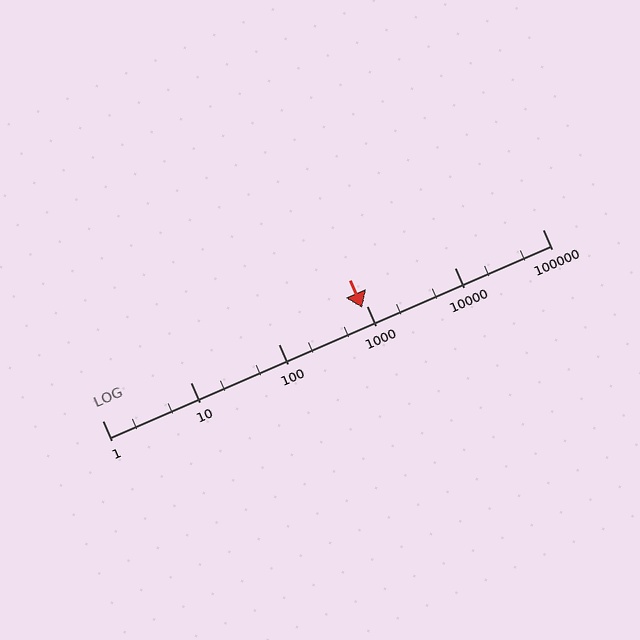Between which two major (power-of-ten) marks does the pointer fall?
The pointer is between 100 and 1000.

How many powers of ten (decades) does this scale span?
The scale spans 5 decades, from 1 to 100000.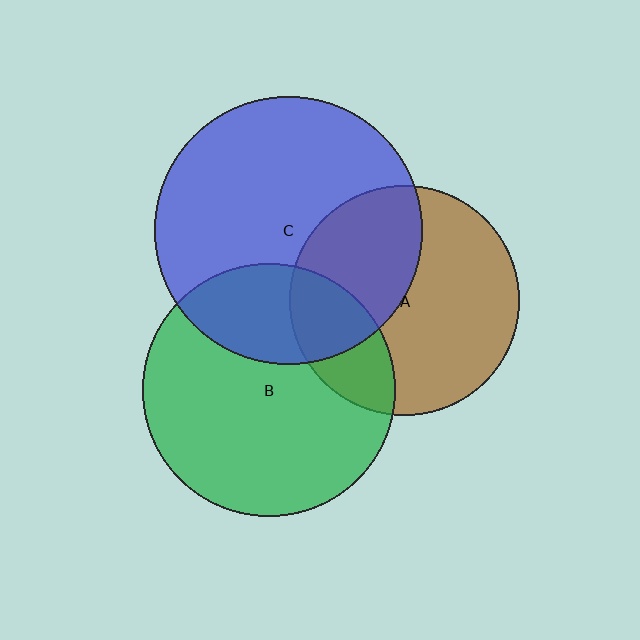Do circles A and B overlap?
Yes.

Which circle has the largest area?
Circle C (blue).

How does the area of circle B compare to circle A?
Approximately 1.2 times.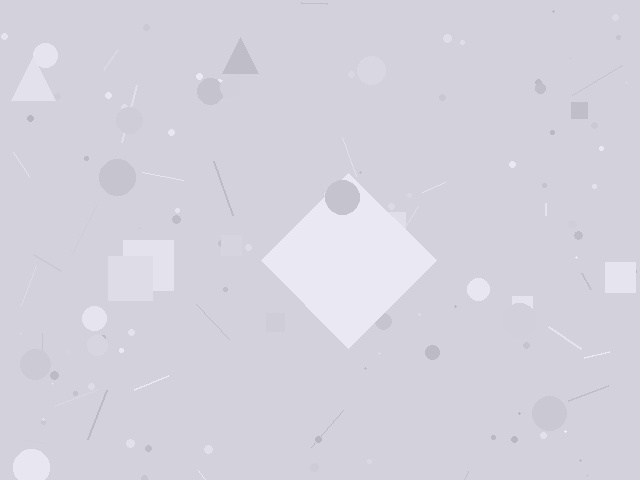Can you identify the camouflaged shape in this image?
The camouflaged shape is a diamond.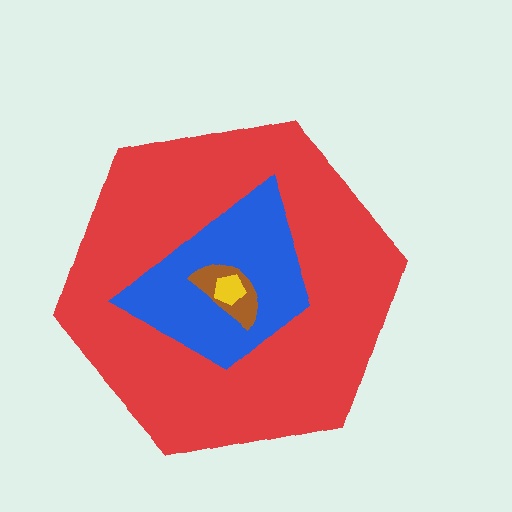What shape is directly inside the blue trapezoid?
The brown semicircle.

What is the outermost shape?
The red hexagon.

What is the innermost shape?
The yellow pentagon.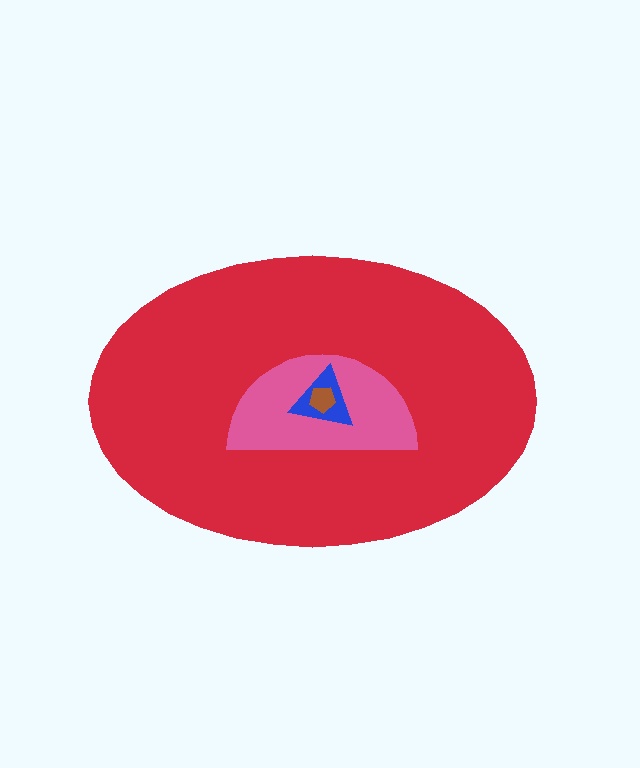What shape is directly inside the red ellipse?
The pink semicircle.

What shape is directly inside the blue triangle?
The brown pentagon.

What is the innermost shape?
The brown pentagon.